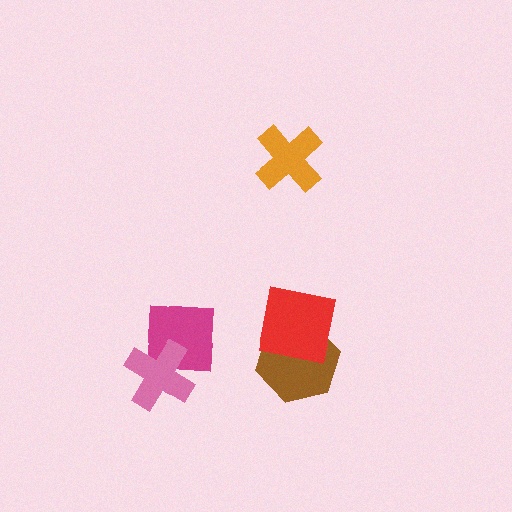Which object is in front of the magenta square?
The pink cross is in front of the magenta square.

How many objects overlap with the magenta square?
1 object overlaps with the magenta square.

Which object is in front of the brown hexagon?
The red square is in front of the brown hexagon.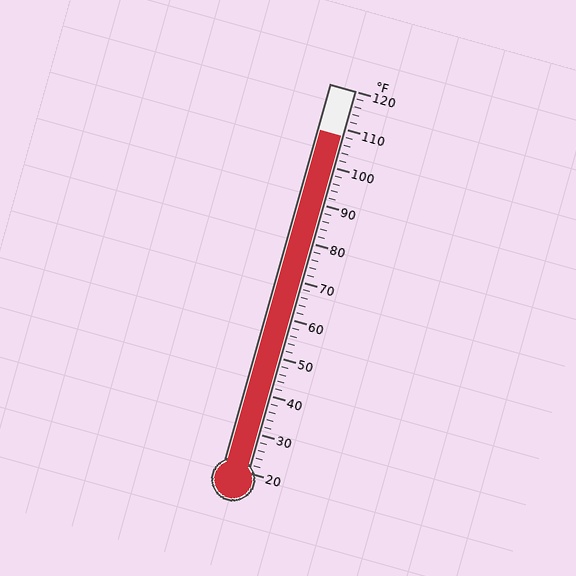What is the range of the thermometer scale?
The thermometer scale ranges from 20°F to 120°F.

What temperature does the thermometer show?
The thermometer shows approximately 108°F.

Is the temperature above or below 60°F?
The temperature is above 60°F.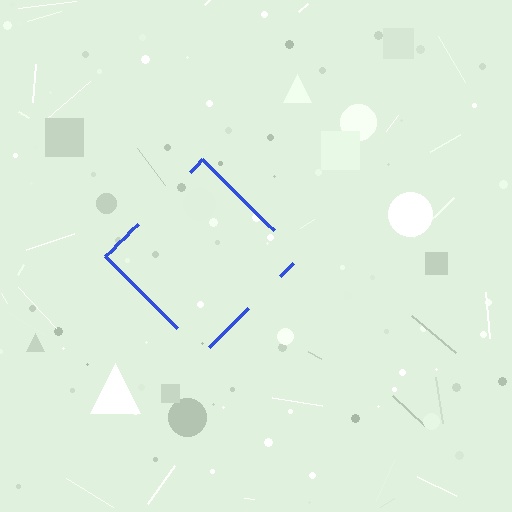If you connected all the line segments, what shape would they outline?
They would outline a diamond.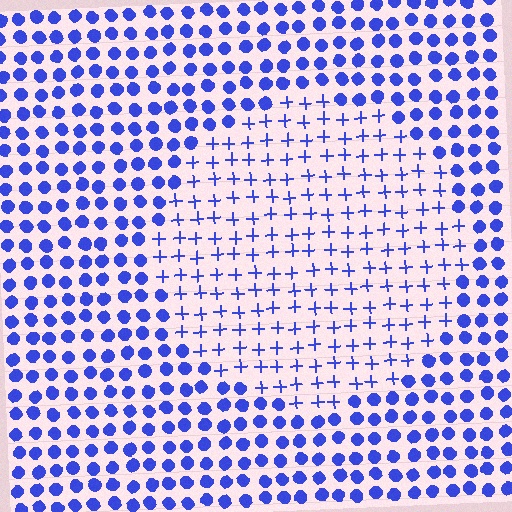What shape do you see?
I see a circle.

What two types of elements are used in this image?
The image uses plus signs inside the circle region and circles outside it.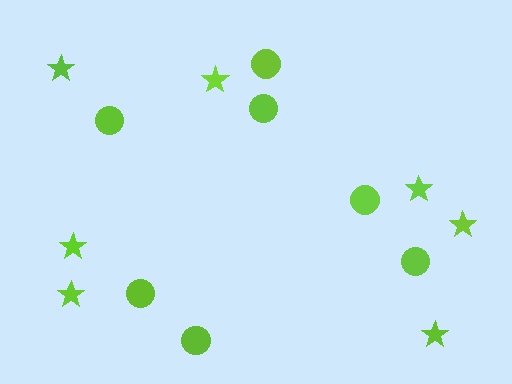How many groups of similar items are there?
There are 2 groups: one group of stars (7) and one group of circles (7).